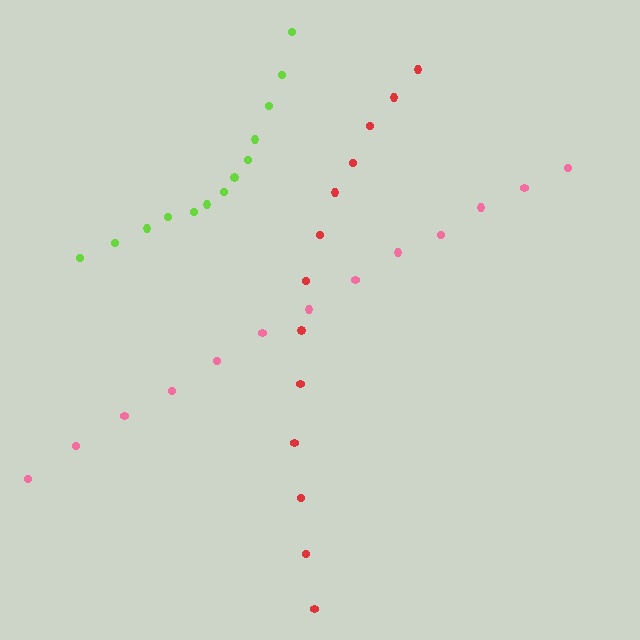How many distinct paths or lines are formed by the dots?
There are 3 distinct paths.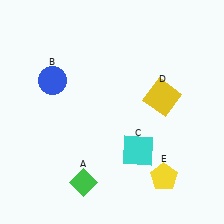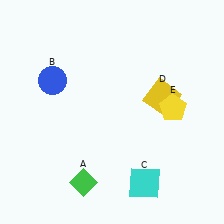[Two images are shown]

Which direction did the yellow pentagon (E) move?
The yellow pentagon (E) moved up.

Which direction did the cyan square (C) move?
The cyan square (C) moved down.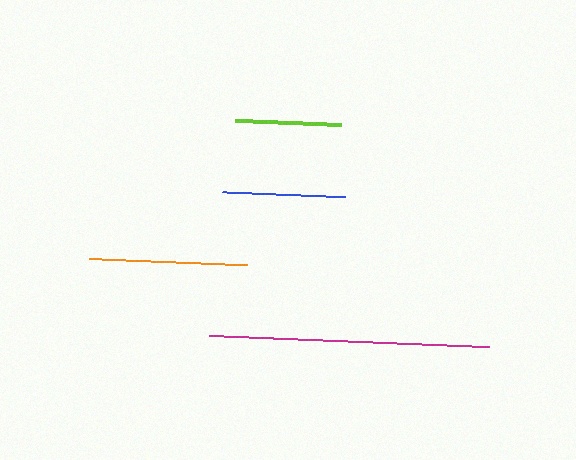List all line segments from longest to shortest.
From longest to shortest: magenta, orange, blue, lime.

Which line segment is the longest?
The magenta line is the longest at approximately 281 pixels.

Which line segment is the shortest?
The lime line is the shortest at approximately 106 pixels.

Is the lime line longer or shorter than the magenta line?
The magenta line is longer than the lime line.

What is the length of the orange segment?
The orange segment is approximately 158 pixels long.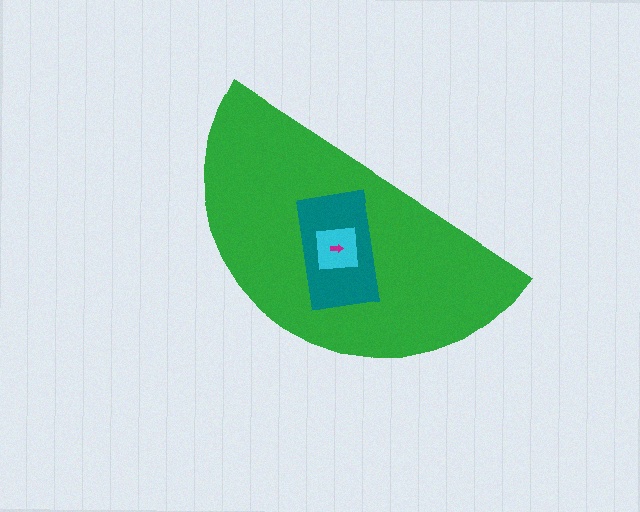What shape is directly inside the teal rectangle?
The cyan square.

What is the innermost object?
The magenta arrow.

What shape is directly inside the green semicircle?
The teal rectangle.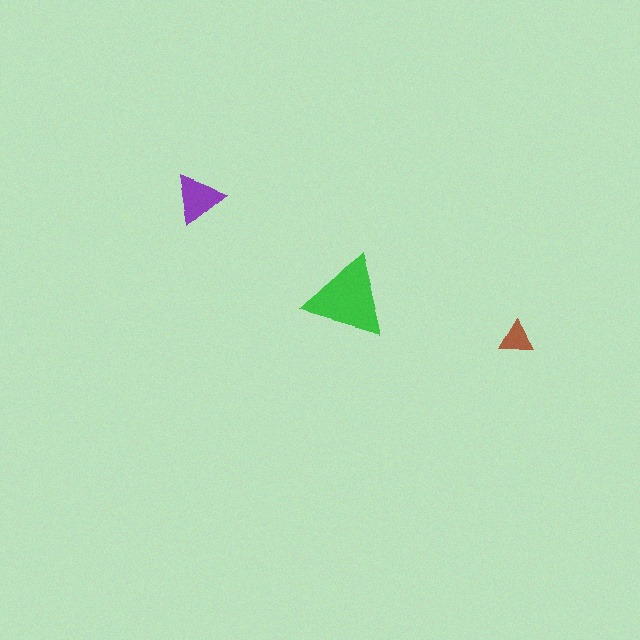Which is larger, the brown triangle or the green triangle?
The green one.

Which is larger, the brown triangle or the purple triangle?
The purple one.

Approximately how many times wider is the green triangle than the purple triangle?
About 1.5 times wider.